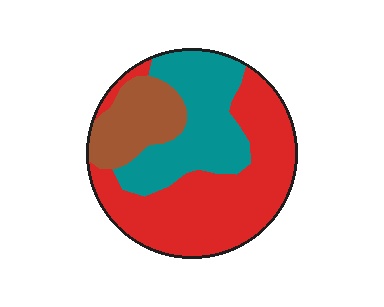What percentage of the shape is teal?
Teal covers 31% of the shape.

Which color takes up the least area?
Brown, at roughly 15%.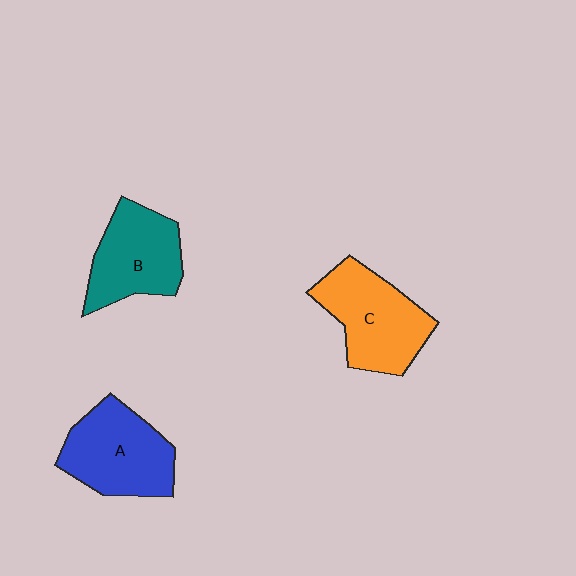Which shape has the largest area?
Shape C (orange).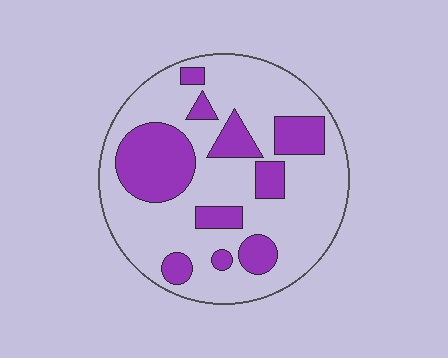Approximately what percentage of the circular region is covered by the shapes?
Approximately 30%.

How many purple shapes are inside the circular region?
10.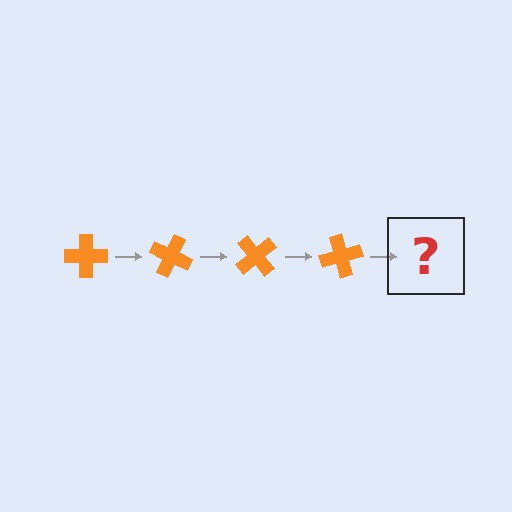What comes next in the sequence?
The next element should be an orange cross rotated 100 degrees.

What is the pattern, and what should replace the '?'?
The pattern is that the cross rotates 25 degrees each step. The '?' should be an orange cross rotated 100 degrees.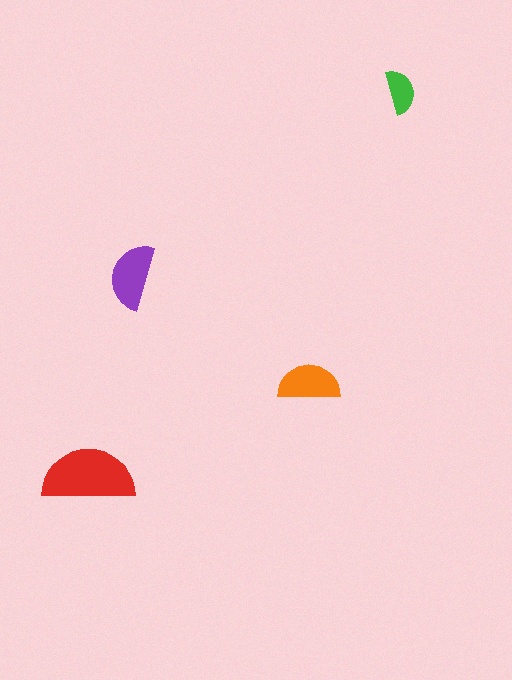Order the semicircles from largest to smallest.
the red one, the purple one, the orange one, the green one.